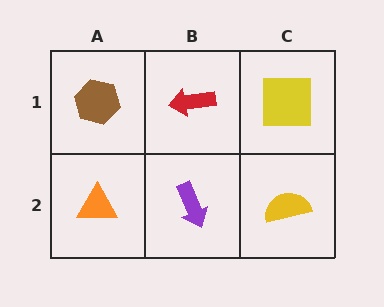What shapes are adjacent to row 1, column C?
A yellow semicircle (row 2, column C), a red arrow (row 1, column B).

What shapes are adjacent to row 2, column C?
A yellow square (row 1, column C), a purple arrow (row 2, column B).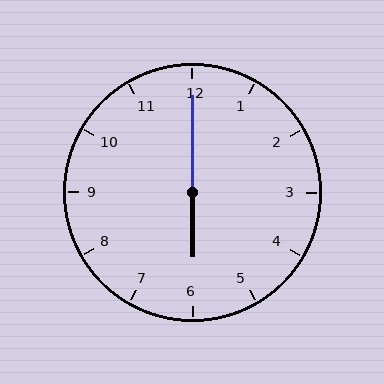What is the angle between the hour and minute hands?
Approximately 180 degrees.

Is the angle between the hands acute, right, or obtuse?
It is obtuse.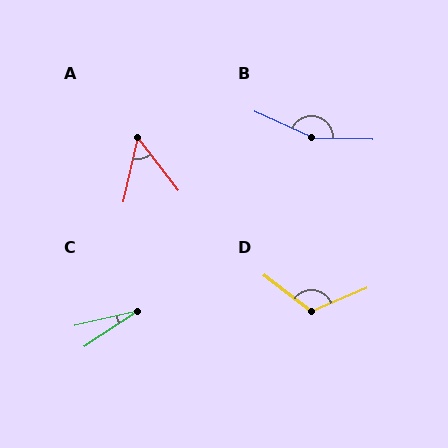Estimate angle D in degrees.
Approximately 120 degrees.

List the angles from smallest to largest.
C (21°), A (50°), D (120°), B (157°).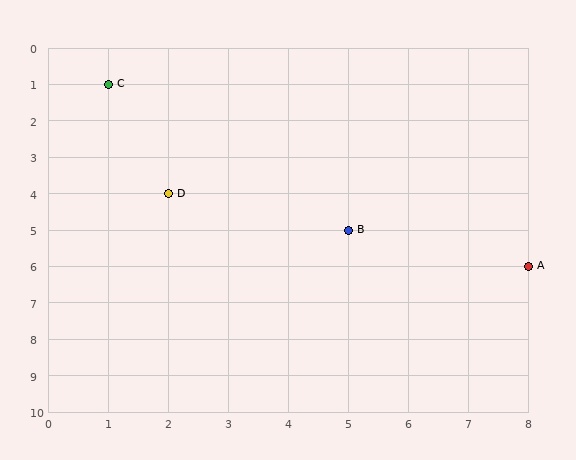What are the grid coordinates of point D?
Point D is at grid coordinates (2, 4).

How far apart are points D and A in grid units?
Points D and A are 6 columns and 2 rows apart (about 6.3 grid units diagonally).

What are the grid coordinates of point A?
Point A is at grid coordinates (8, 6).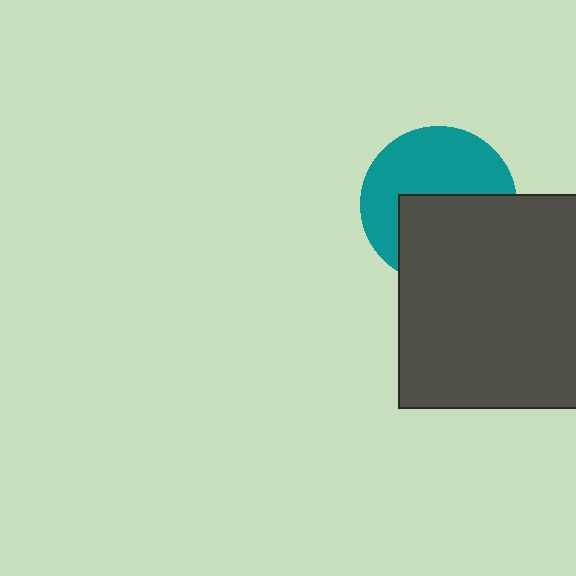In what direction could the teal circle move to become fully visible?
The teal circle could move up. That would shift it out from behind the dark gray square entirely.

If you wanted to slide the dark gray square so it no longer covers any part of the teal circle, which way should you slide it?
Slide it down — that is the most direct way to separate the two shapes.